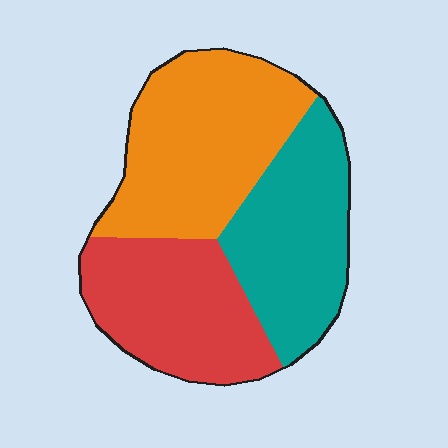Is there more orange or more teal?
Orange.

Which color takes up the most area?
Orange, at roughly 40%.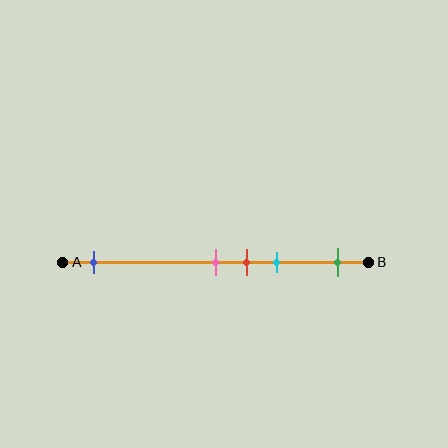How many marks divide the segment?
There are 5 marks dividing the segment.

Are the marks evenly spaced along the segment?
No, the marks are not evenly spaced.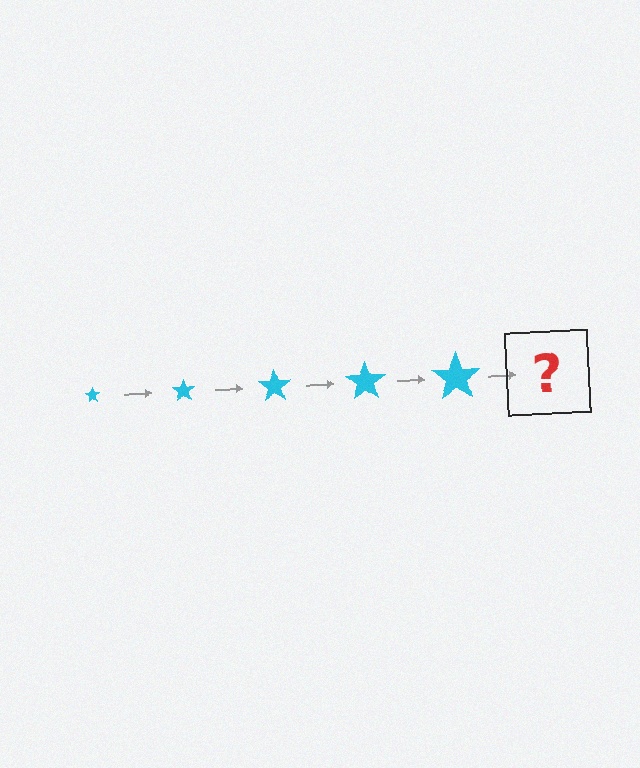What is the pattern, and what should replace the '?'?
The pattern is that the star gets progressively larger each step. The '?' should be a cyan star, larger than the previous one.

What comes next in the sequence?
The next element should be a cyan star, larger than the previous one.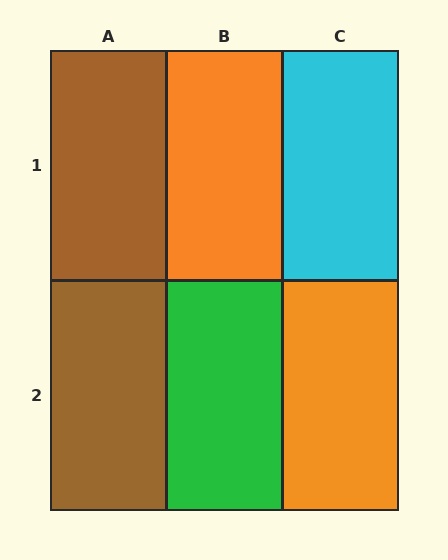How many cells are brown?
2 cells are brown.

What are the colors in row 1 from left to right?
Brown, orange, cyan.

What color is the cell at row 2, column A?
Brown.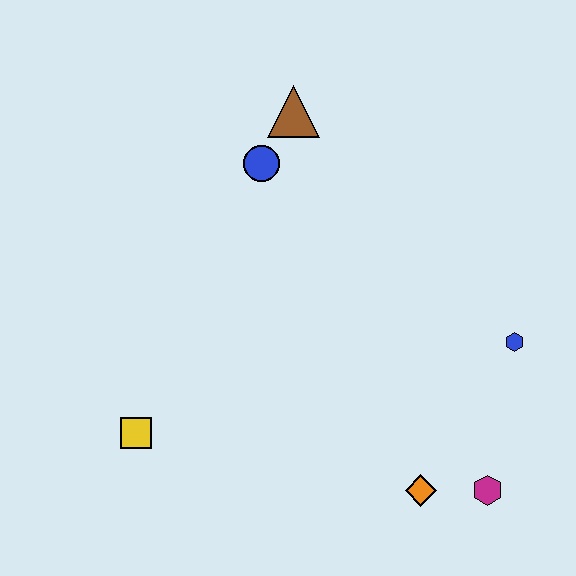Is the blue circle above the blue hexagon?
Yes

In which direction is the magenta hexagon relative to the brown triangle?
The magenta hexagon is below the brown triangle.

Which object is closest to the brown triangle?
The blue circle is closest to the brown triangle.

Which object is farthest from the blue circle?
The magenta hexagon is farthest from the blue circle.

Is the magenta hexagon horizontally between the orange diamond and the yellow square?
No